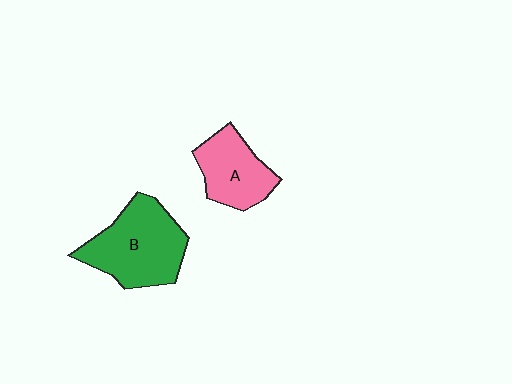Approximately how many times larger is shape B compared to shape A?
Approximately 1.5 times.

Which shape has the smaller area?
Shape A (pink).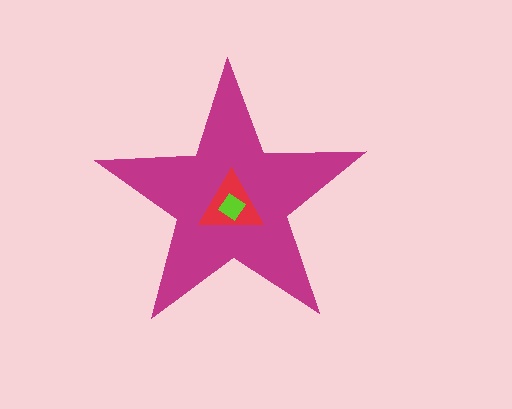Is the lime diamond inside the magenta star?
Yes.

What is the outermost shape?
The magenta star.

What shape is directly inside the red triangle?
The lime diamond.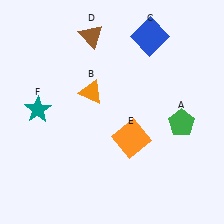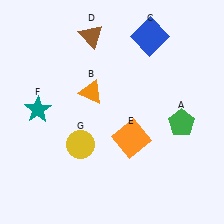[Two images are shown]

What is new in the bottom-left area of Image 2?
A yellow circle (G) was added in the bottom-left area of Image 2.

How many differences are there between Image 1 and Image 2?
There is 1 difference between the two images.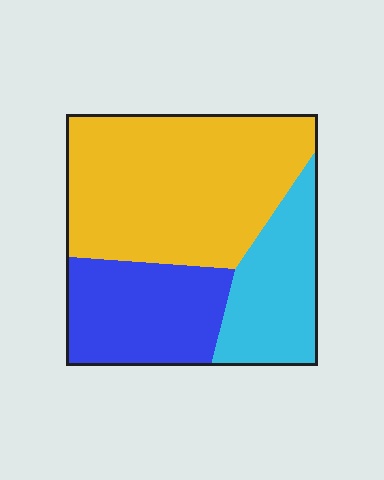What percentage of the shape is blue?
Blue takes up between a sixth and a third of the shape.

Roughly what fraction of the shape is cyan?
Cyan takes up about one fifth (1/5) of the shape.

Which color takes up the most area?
Yellow, at roughly 50%.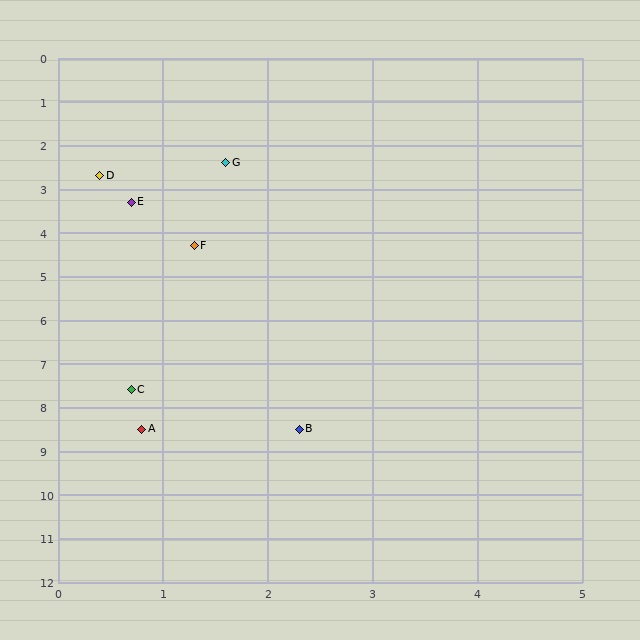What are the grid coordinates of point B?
Point B is at approximately (2.3, 8.5).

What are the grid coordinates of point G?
Point G is at approximately (1.6, 2.4).